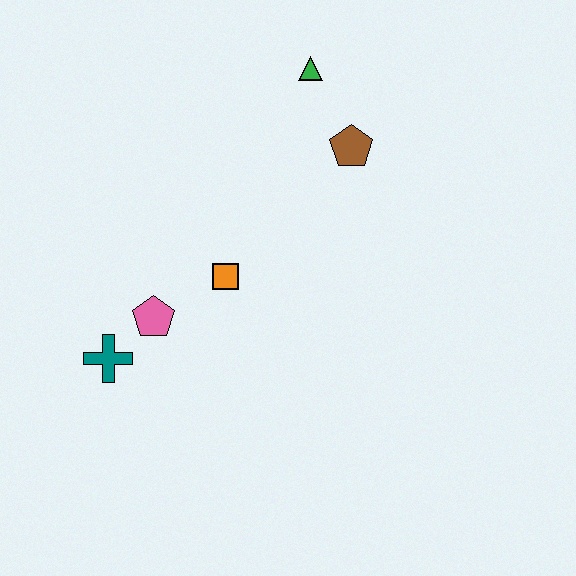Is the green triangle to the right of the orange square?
Yes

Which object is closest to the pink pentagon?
The teal cross is closest to the pink pentagon.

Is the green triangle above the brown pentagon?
Yes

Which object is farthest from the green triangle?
The teal cross is farthest from the green triangle.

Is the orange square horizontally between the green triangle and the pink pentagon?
Yes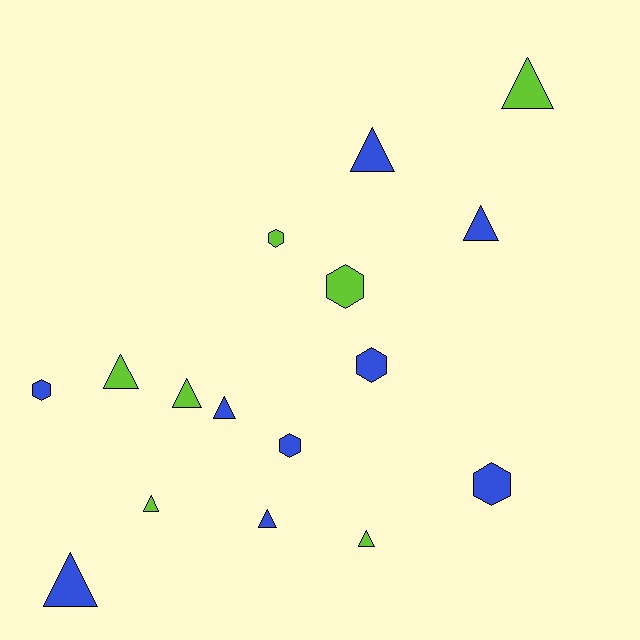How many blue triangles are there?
There are 5 blue triangles.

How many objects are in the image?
There are 16 objects.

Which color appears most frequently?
Blue, with 9 objects.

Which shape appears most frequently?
Triangle, with 10 objects.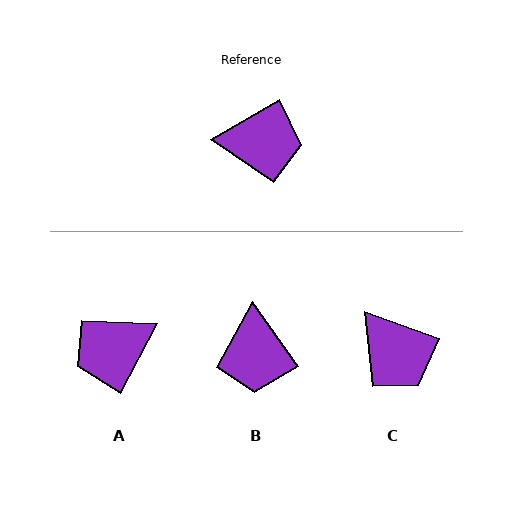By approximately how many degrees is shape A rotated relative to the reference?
Approximately 148 degrees clockwise.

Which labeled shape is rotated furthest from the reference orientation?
A, about 148 degrees away.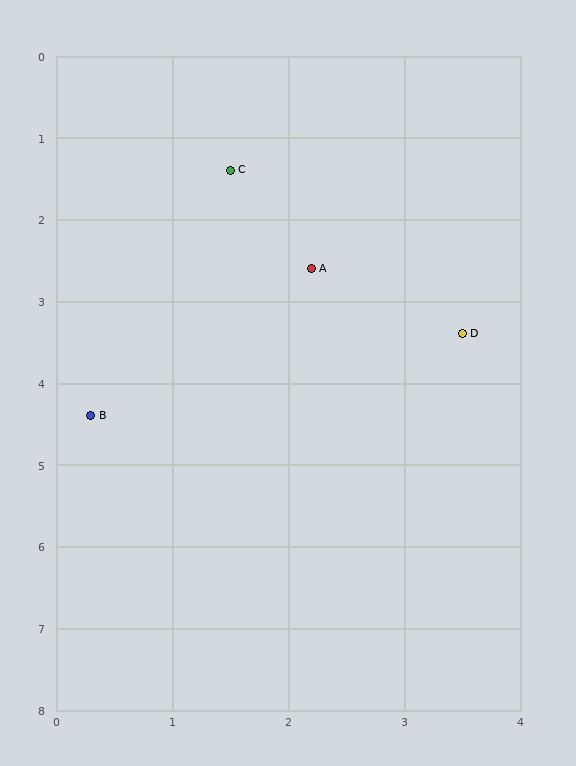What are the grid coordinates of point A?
Point A is at approximately (2.2, 2.6).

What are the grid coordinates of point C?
Point C is at approximately (1.5, 1.4).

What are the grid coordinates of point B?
Point B is at approximately (0.3, 4.4).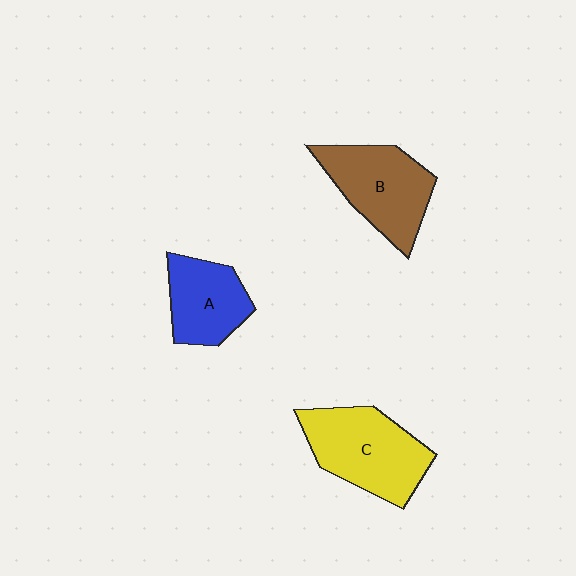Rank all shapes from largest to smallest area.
From largest to smallest: C (yellow), B (brown), A (blue).